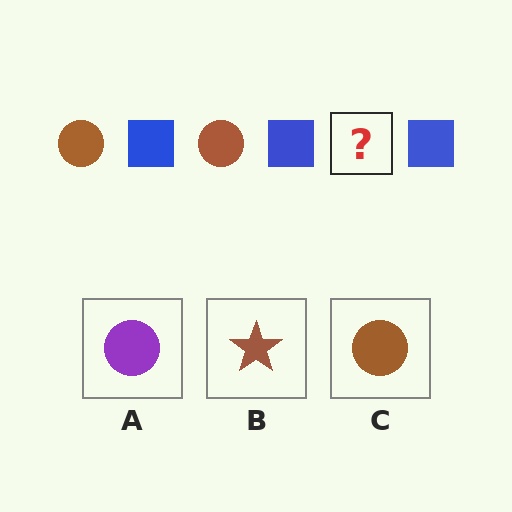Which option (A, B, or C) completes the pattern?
C.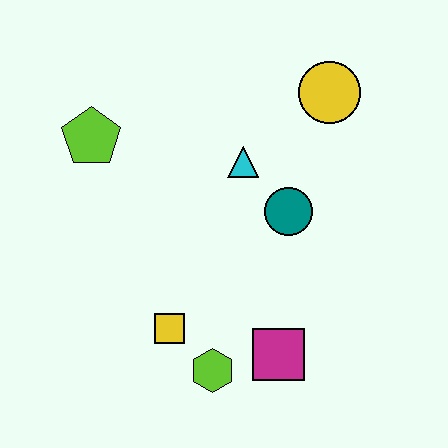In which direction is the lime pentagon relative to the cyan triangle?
The lime pentagon is to the left of the cyan triangle.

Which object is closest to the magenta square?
The lime hexagon is closest to the magenta square.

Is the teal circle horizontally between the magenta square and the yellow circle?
Yes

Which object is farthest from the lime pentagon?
The magenta square is farthest from the lime pentagon.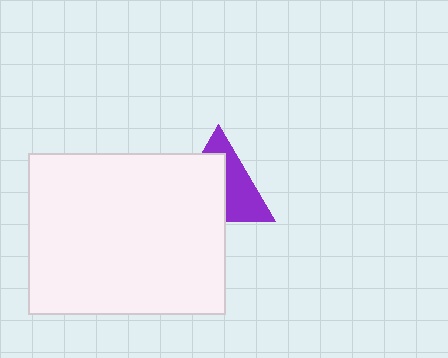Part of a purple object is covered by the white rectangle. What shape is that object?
It is a triangle.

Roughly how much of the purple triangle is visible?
About half of it is visible (roughly 47%).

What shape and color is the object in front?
The object in front is a white rectangle.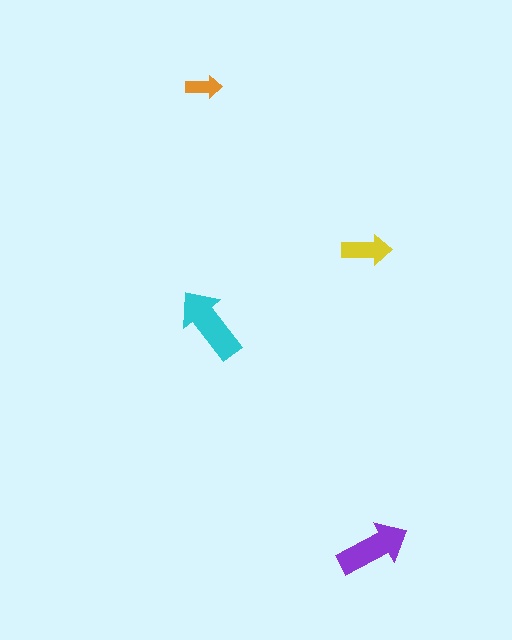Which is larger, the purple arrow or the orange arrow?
The purple one.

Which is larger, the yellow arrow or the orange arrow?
The yellow one.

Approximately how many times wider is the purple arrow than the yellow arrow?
About 1.5 times wider.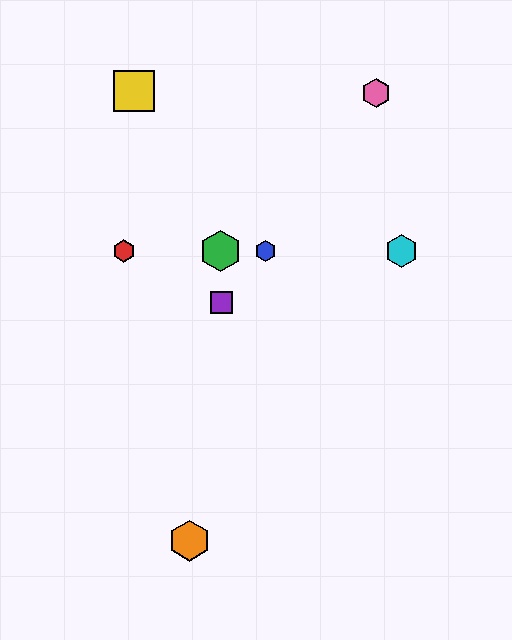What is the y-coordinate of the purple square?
The purple square is at y≈302.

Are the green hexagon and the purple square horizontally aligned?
No, the green hexagon is at y≈251 and the purple square is at y≈302.